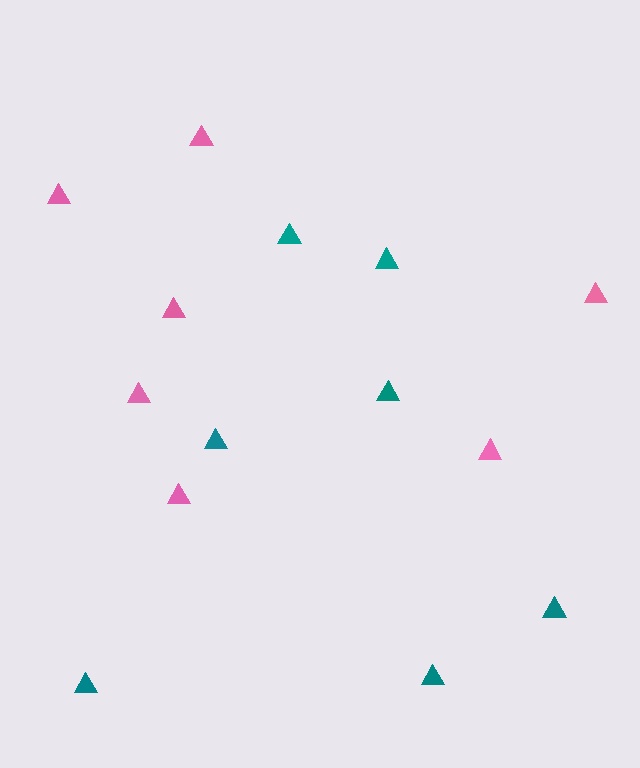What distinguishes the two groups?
There are 2 groups: one group of teal triangles (7) and one group of pink triangles (7).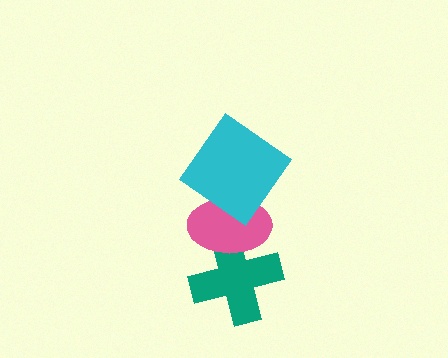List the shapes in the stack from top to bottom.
From top to bottom: the cyan diamond, the pink ellipse, the teal cross.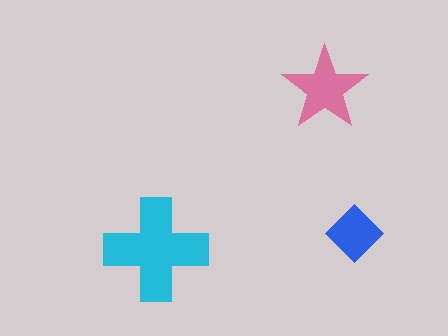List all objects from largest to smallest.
The cyan cross, the pink star, the blue diamond.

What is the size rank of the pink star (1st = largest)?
2nd.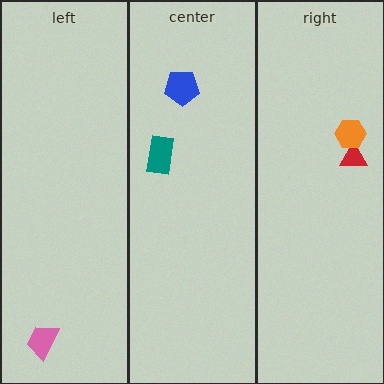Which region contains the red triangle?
The right region.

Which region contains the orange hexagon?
The right region.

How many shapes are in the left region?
1.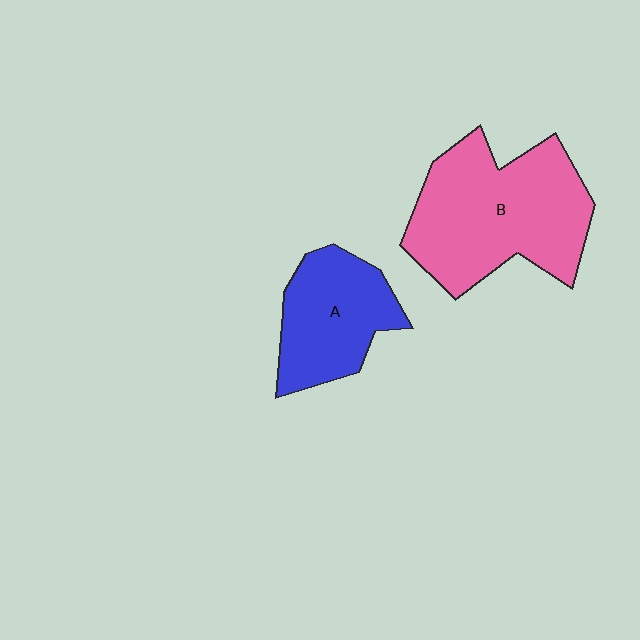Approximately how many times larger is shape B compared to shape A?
Approximately 1.7 times.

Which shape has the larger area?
Shape B (pink).